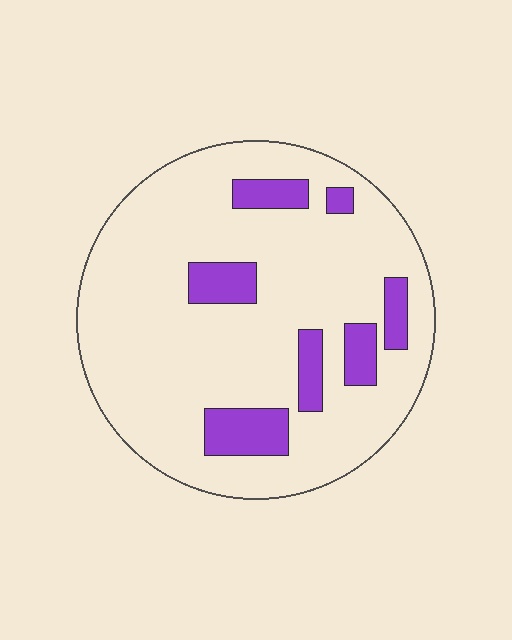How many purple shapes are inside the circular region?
7.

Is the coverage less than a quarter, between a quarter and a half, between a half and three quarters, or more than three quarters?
Less than a quarter.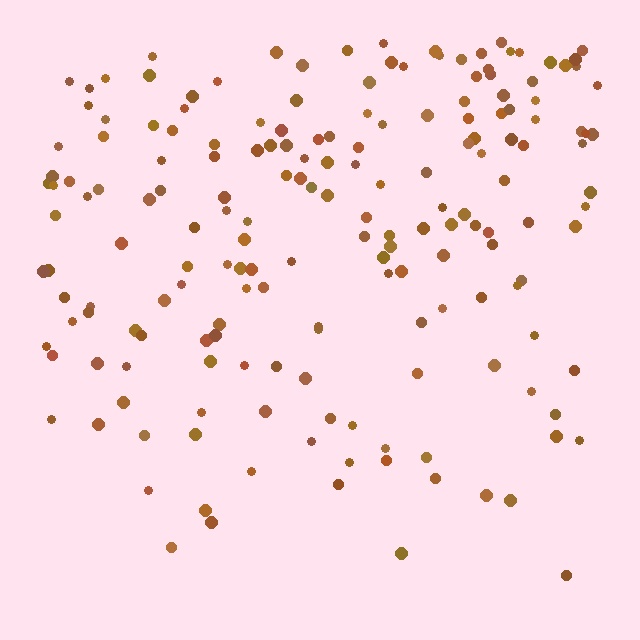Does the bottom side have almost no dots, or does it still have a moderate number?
Still a moderate number, just noticeably fewer than the top.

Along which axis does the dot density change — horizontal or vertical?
Vertical.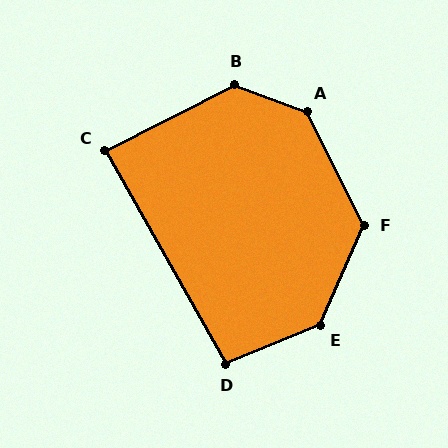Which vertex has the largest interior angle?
A, at approximately 137 degrees.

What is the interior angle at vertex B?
Approximately 133 degrees (obtuse).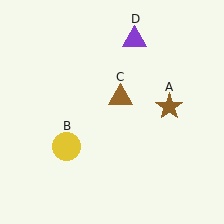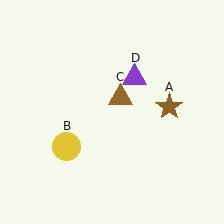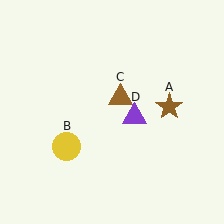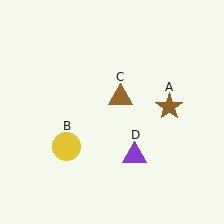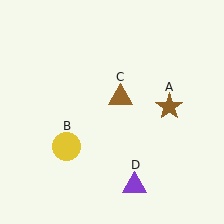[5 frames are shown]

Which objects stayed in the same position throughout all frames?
Brown star (object A) and yellow circle (object B) and brown triangle (object C) remained stationary.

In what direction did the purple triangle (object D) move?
The purple triangle (object D) moved down.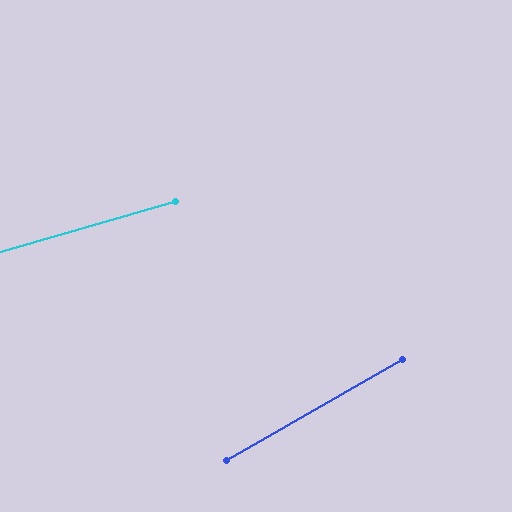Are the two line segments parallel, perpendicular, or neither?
Neither parallel nor perpendicular — they differ by about 14°.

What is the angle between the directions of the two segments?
Approximately 14 degrees.